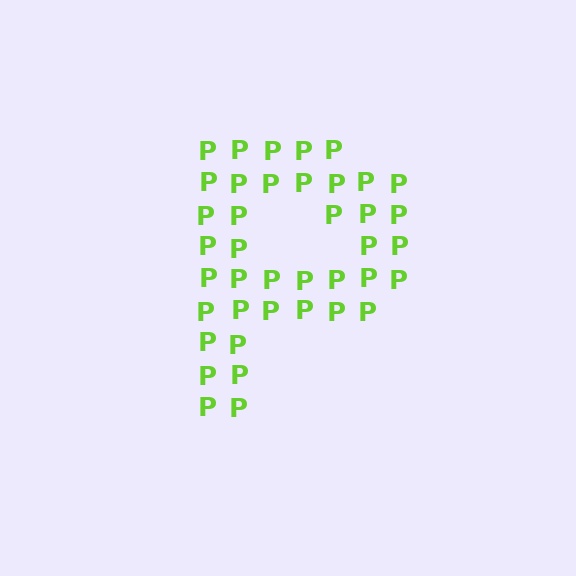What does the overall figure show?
The overall figure shows the letter P.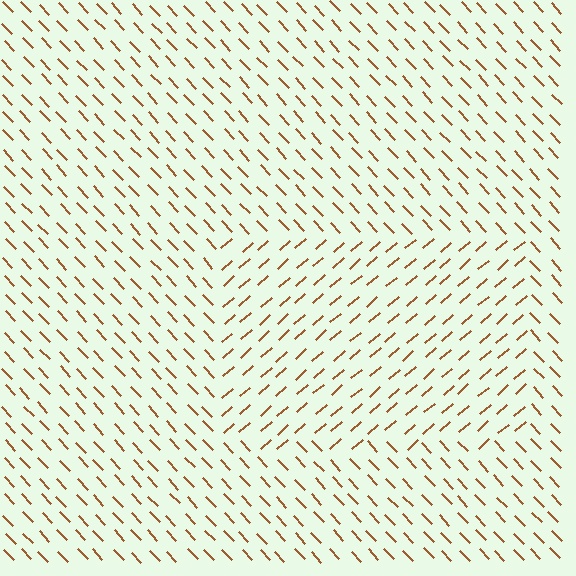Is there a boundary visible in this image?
Yes, there is a texture boundary formed by a change in line orientation.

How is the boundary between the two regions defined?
The boundary is defined purely by a change in line orientation (approximately 88 degrees difference). All lines are the same color and thickness.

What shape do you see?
I see a rectangle.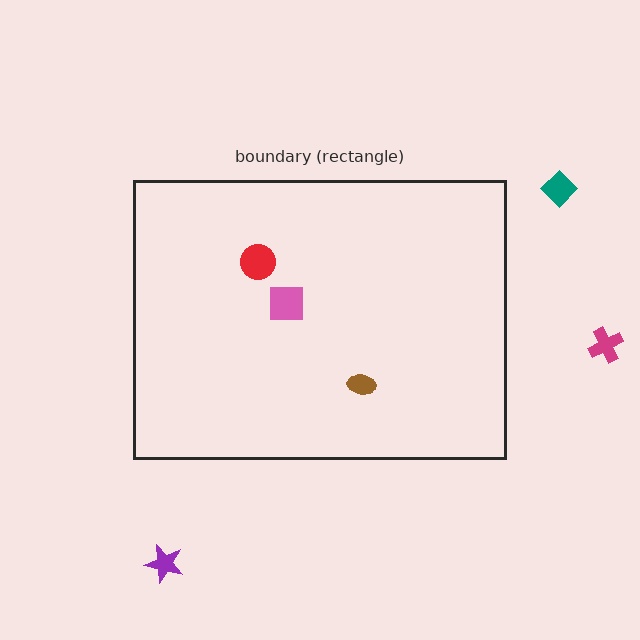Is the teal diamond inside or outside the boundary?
Outside.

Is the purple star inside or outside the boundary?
Outside.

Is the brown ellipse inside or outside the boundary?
Inside.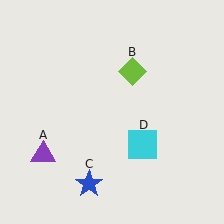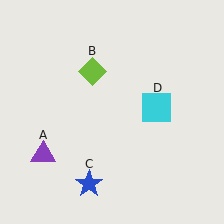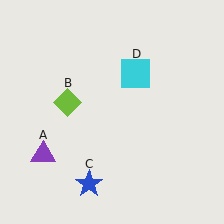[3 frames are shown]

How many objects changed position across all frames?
2 objects changed position: lime diamond (object B), cyan square (object D).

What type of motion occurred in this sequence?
The lime diamond (object B), cyan square (object D) rotated counterclockwise around the center of the scene.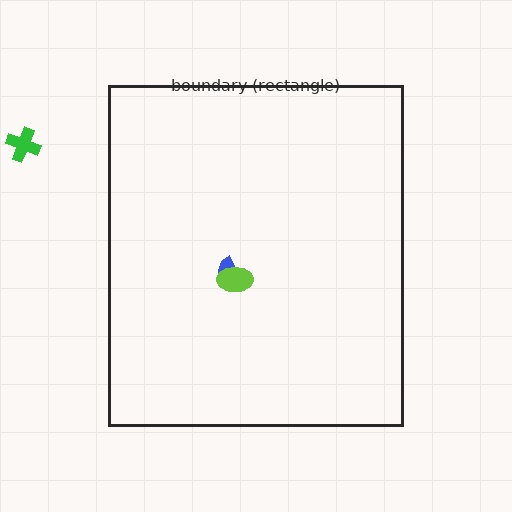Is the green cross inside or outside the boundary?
Outside.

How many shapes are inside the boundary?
2 inside, 1 outside.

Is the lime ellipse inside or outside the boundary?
Inside.